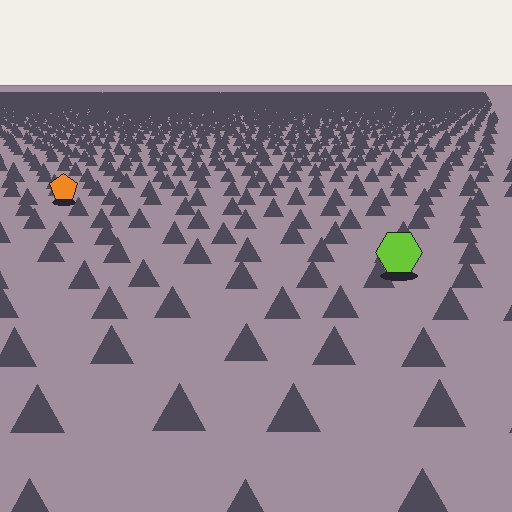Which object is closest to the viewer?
The lime hexagon is closest. The texture marks near it are larger and more spread out.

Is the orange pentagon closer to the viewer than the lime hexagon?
No. The lime hexagon is closer — you can tell from the texture gradient: the ground texture is coarser near it.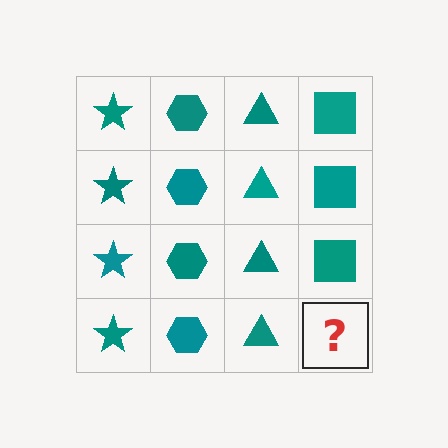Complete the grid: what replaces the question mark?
The question mark should be replaced with a teal square.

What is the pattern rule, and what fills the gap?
The rule is that each column has a consistent shape. The gap should be filled with a teal square.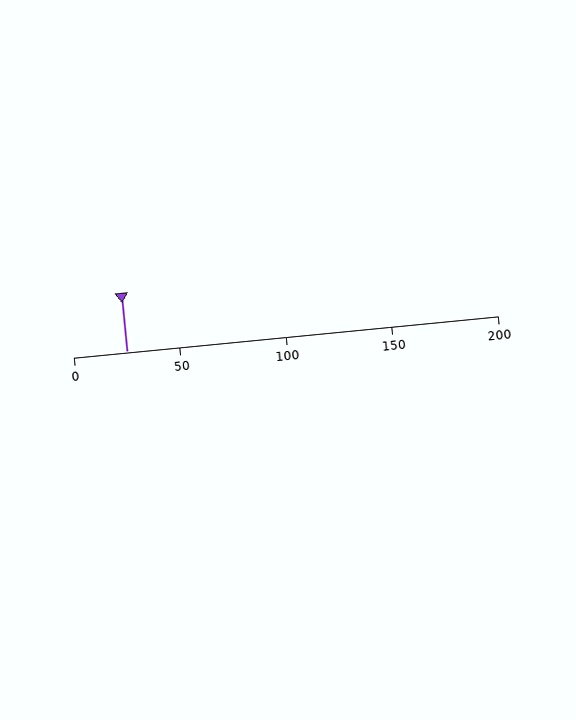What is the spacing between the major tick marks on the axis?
The major ticks are spaced 50 apart.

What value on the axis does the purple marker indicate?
The marker indicates approximately 25.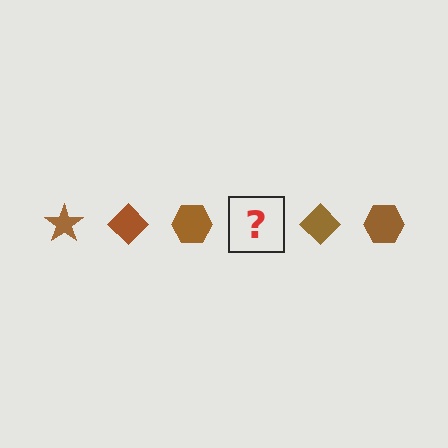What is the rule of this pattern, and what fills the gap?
The rule is that the pattern cycles through star, diamond, hexagon shapes in brown. The gap should be filled with a brown star.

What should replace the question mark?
The question mark should be replaced with a brown star.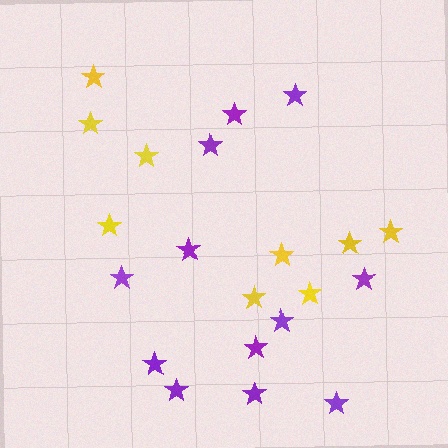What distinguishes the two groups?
There are 2 groups: one group of purple stars (12) and one group of yellow stars (9).